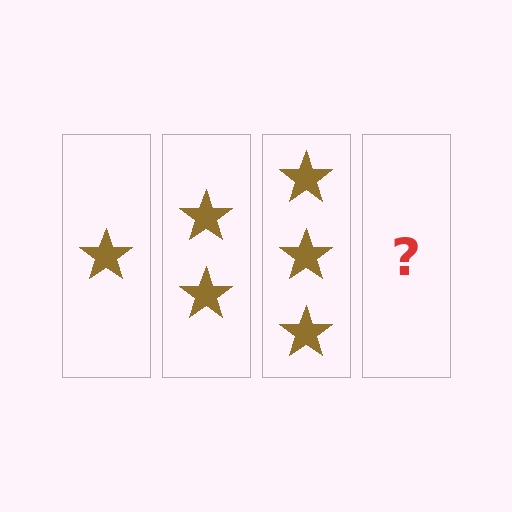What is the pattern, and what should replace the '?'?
The pattern is that each step adds one more star. The '?' should be 4 stars.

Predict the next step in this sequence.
The next step is 4 stars.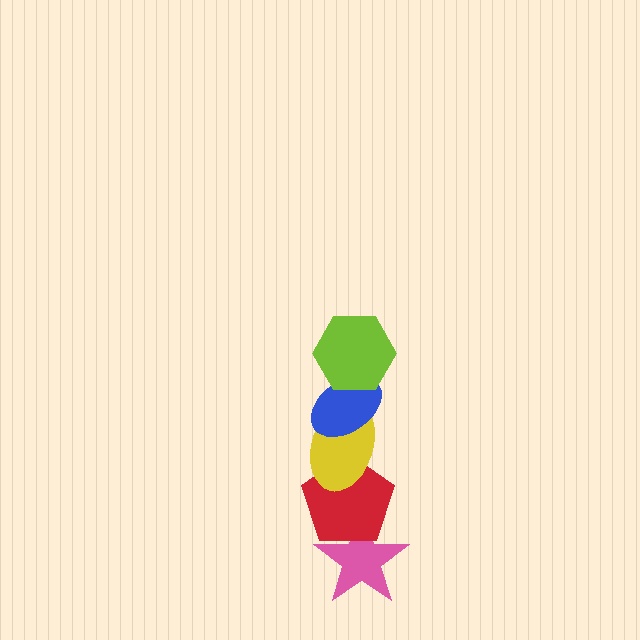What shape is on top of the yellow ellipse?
The blue ellipse is on top of the yellow ellipse.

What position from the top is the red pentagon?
The red pentagon is 4th from the top.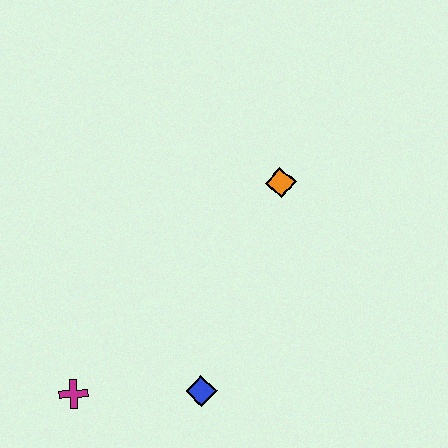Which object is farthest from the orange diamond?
The magenta cross is farthest from the orange diamond.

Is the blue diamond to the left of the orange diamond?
Yes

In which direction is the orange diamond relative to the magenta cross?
The orange diamond is to the right of the magenta cross.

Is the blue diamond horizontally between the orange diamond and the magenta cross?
Yes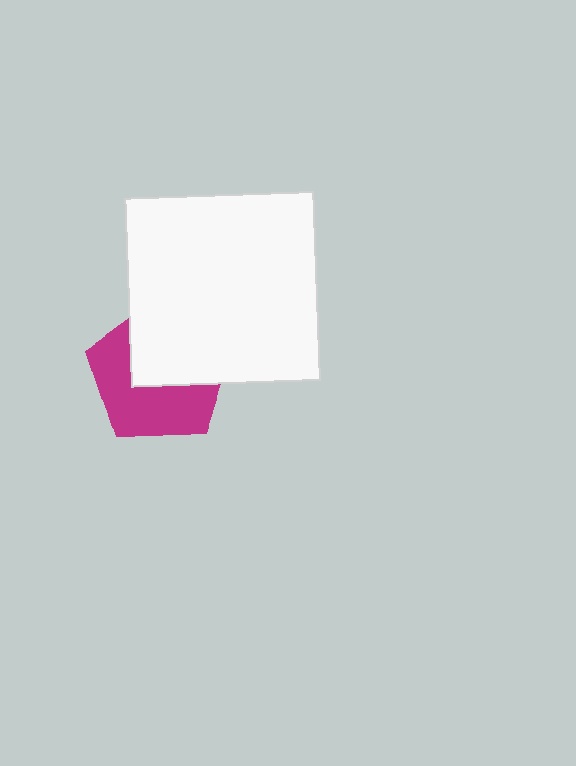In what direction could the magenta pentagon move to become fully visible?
The magenta pentagon could move toward the lower-left. That would shift it out from behind the white square entirely.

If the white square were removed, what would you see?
You would see the complete magenta pentagon.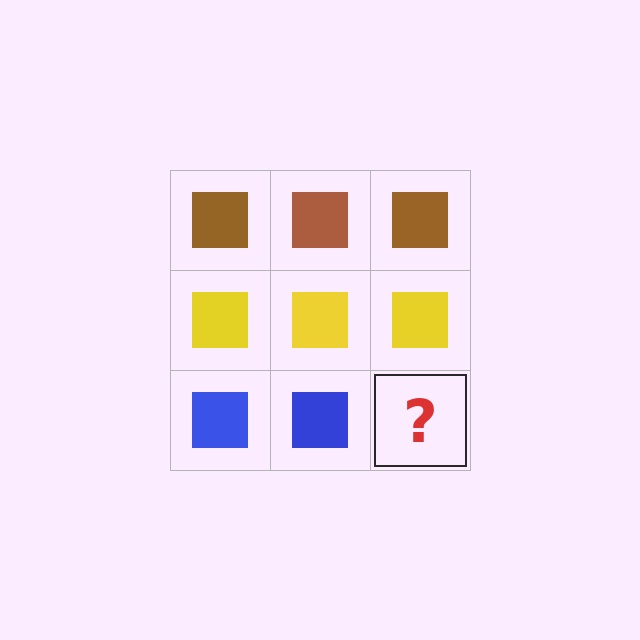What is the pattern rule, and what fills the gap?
The rule is that each row has a consistent color. The gap should be filled with a blue square.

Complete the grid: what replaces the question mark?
The question mark should be replaced with a blue square.